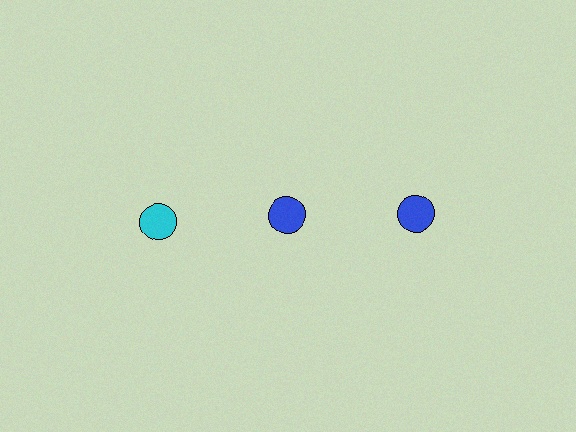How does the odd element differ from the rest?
It has a different color: cyan instead of blue.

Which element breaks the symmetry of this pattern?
The cyan circle in the top row, leftmost column breaks the symmetry. All other shapes are blue circles.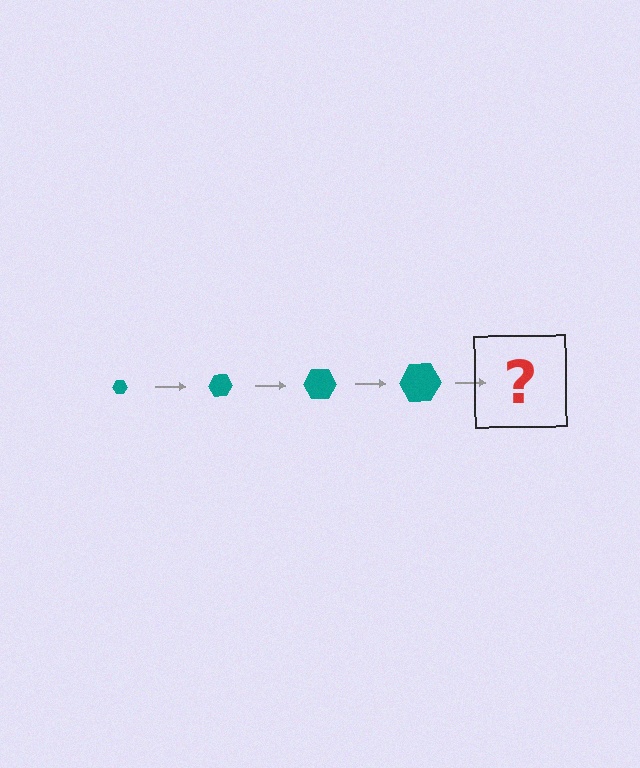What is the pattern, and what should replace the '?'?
The pattern is that the hexagon gets progressively larger each step. The '?' should be a teal hexagon, larger than the previous one.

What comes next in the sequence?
The next element should be a teal hexagon, larger than the previous one.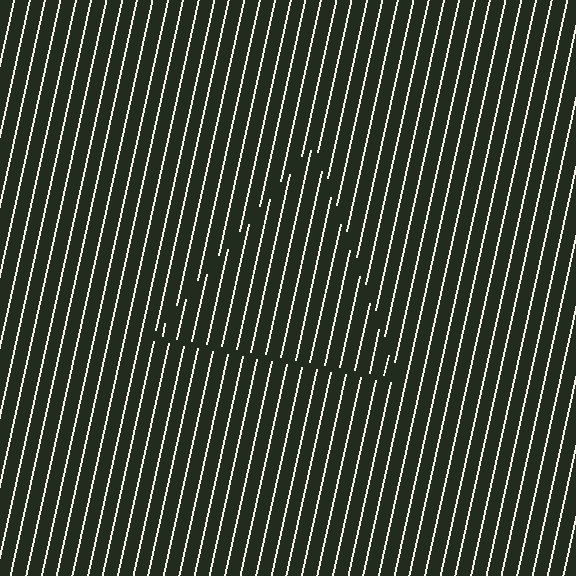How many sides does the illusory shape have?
3 sides — the line-ends trace a triangle.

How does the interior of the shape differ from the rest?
The interior of the shape contains the same grating, shifted by half a period — the contour is defined by the phase discontinuity where line-ends from the inner and outer gratings abut.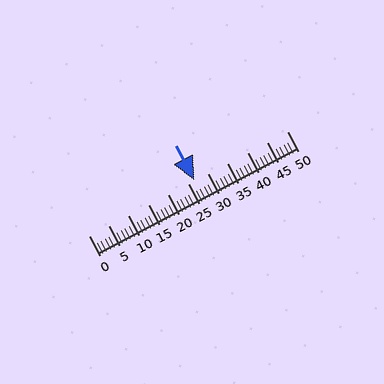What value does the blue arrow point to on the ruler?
The blue arrow points to approximately 27.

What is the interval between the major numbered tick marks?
The major tick marks are spaced 5 units apart.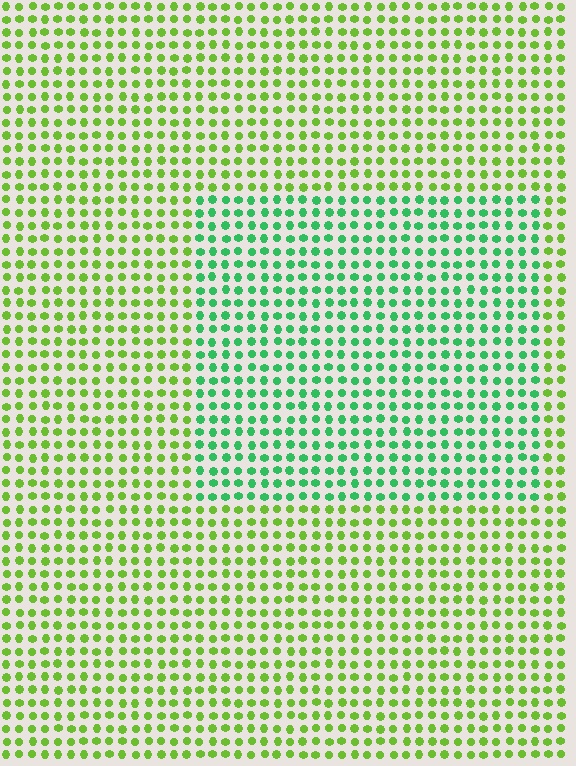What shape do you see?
I see a rectangle.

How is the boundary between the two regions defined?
The boundary is defined purely by a slight shift in hue (about 45 degrees). Spacing, size, and orientation are identical on both sides.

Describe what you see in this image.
The image is filled with small lime elements in a uniform arrangement. A rectangle-shaped region is visible where the elements are tinted to a slightly different hue, forming a subtle color boundary.